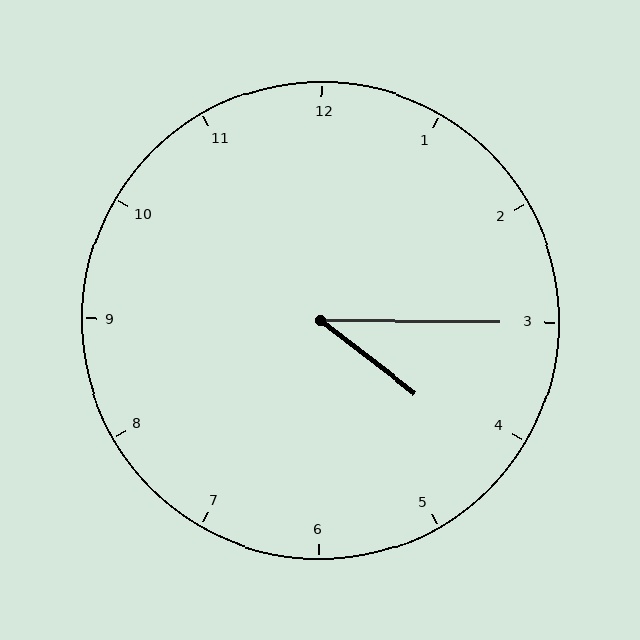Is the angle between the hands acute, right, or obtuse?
It is acute.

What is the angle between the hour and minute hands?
Approximately 38 degrees.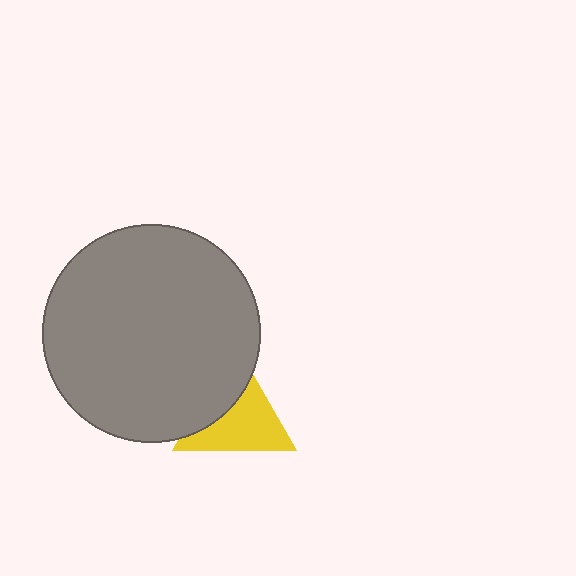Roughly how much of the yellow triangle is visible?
About half of it is visible (roughly 62%).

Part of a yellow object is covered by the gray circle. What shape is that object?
It is a triangle.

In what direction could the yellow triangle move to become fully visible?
The yellow triangle could move toward the lower-right. That would shift it out from behind the gray circle entirely.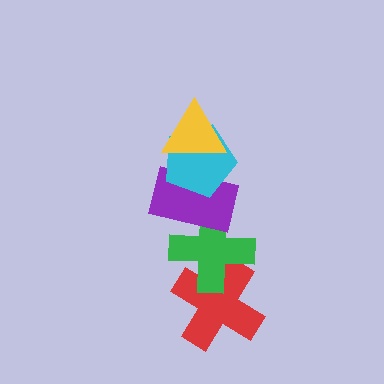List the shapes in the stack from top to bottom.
From top to bottom: the yellow triangle, the cyan pentagon, the purple rectangle, the green cross, the red cross.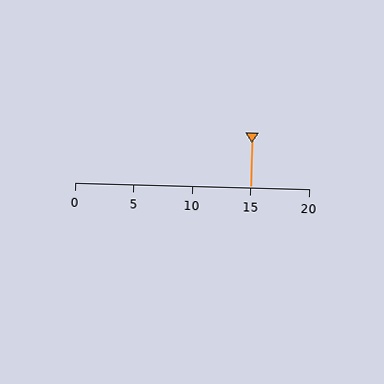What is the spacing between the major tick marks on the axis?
The major ticks are spaced 5 apart.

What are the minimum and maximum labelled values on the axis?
The axis runs from 0 to 20.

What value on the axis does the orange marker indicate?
The marker indicates approximately 15.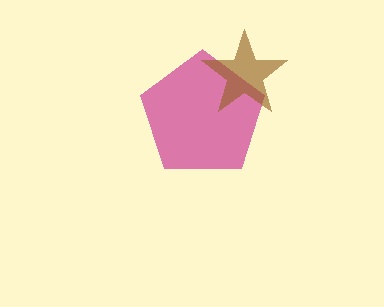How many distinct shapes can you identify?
There are 2 distinct shapes: a magenta pentagon, a brown star.